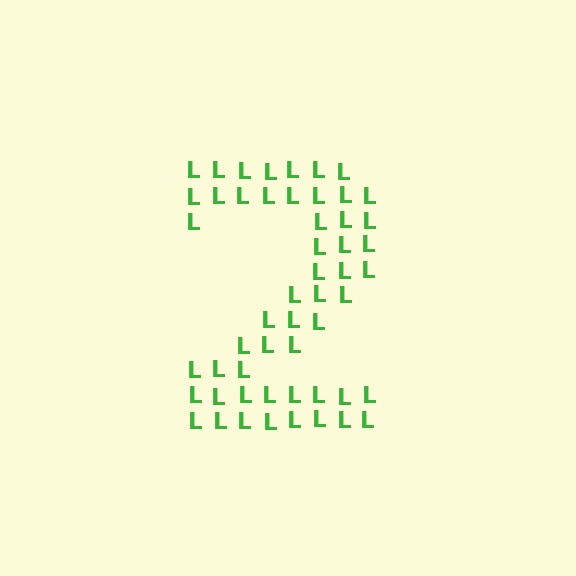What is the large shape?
The large shape is the digit 2.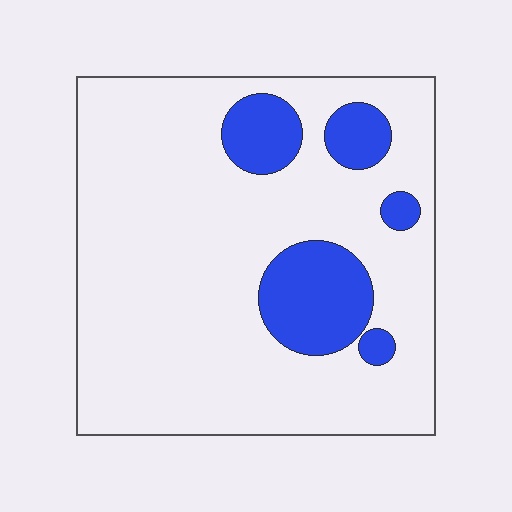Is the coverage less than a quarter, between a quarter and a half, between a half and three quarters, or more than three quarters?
Less than a quarter.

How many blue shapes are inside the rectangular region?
5.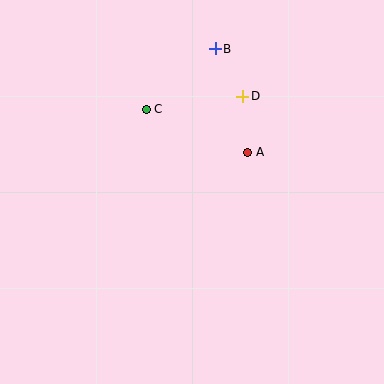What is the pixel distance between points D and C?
The distance between D and C is 97 pixels.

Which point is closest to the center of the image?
Point A at (248, 152) is closest to the center.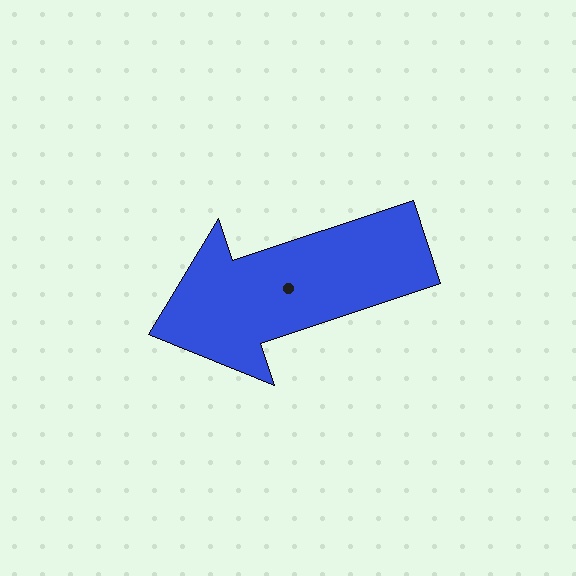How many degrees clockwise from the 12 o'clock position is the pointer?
Approximately 252 degrees.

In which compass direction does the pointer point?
West.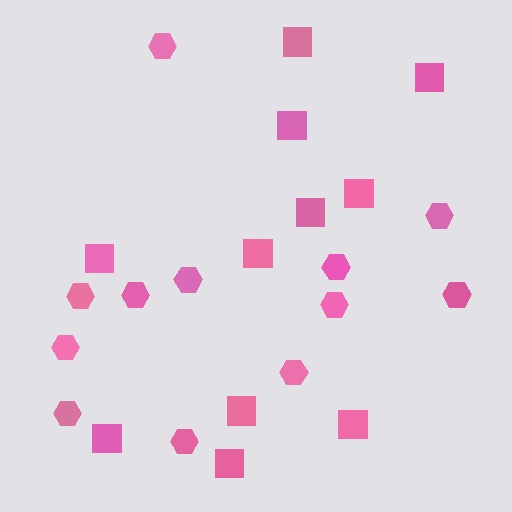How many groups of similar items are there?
There are 2 groups: one group of hexagons (12) and one group of squares (11).